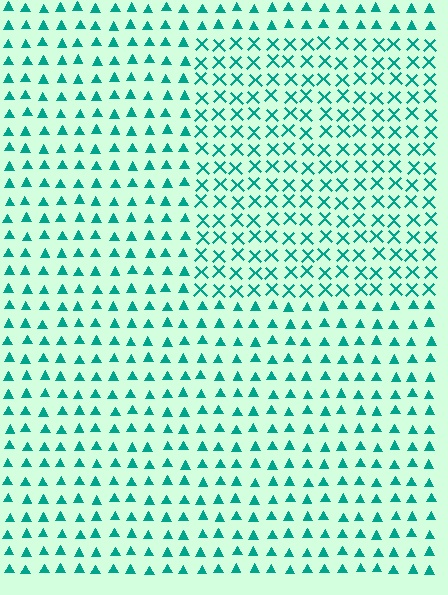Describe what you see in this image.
The image is filled with small teal elements arranged in a uniform grid. A rectangle-shaped region contains X marks, while the surrounding area contains triangles. The boundary is defined purely by the change in element shape.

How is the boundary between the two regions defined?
The boundary is defined by a change in element shape: X marks inside vs. triangles outside. All elements share the same color and spacing.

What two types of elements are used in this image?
The image uses X marks inside the rectangle region and triangles outside it.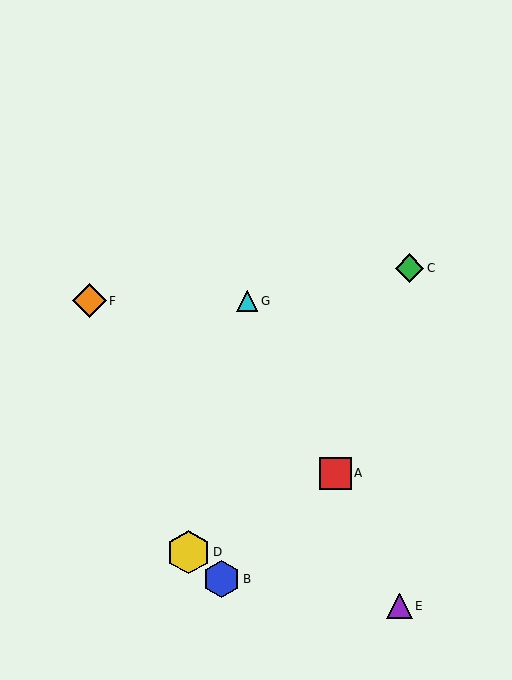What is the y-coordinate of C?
Object C is at y≈268.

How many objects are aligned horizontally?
2 objects (F, G) are aligned horizontally.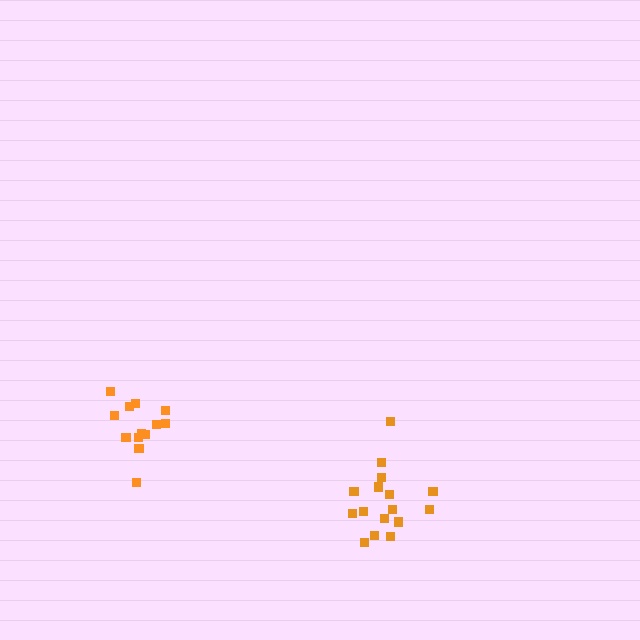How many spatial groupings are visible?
There are 2 spatial groupings.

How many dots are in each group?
Group 1: 16 dots, Group 2: 13 dots (29 total).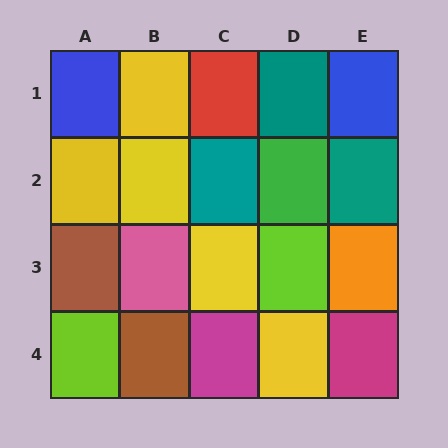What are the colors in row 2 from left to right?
Yellow, yellow, teal, green, teal.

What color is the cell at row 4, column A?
Lime.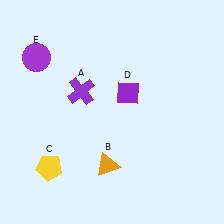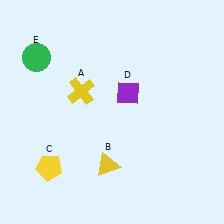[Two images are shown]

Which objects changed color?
A changed from purple to yellow. B changed from orange to yellow. E changed from purple to green.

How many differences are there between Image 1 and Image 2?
There are 3 differences between the two images.